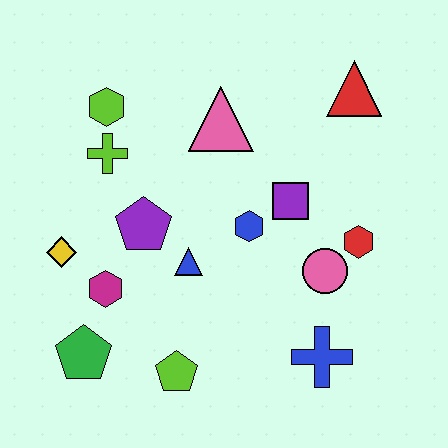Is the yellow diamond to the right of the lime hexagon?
No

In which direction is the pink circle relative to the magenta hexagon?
The pink circle is to the right of the magenta hexagon.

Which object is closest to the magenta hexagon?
The yellow diamond is closest to the magenta hexagon.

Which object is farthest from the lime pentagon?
The red triangle is farthest from the lime pentagon.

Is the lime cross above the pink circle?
Yes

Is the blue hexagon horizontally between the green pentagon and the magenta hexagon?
No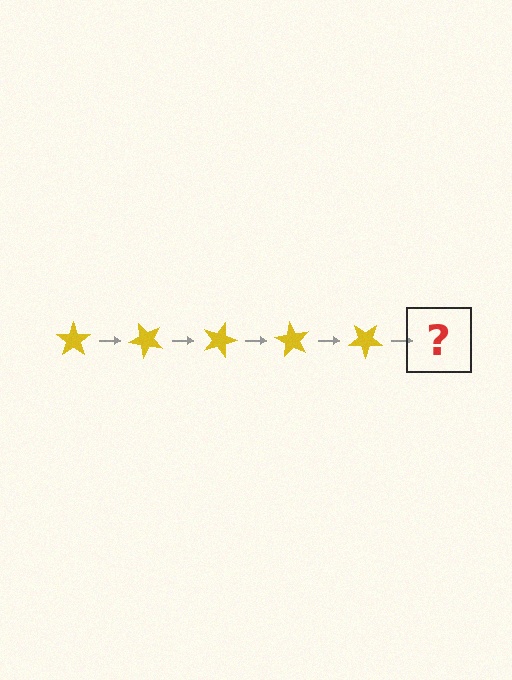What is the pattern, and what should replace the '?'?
The pattern is that the star rotates 45 degrees each step. The '?' should be a yellow star rotated 225 degrees.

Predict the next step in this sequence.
The next step is a yellow star rotated 225 degrees.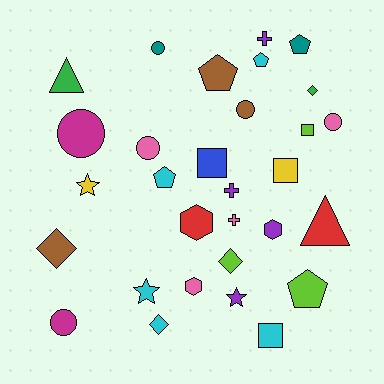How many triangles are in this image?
There are 2 triangles.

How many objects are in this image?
There are 30 objects.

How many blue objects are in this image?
There is 1 blue object.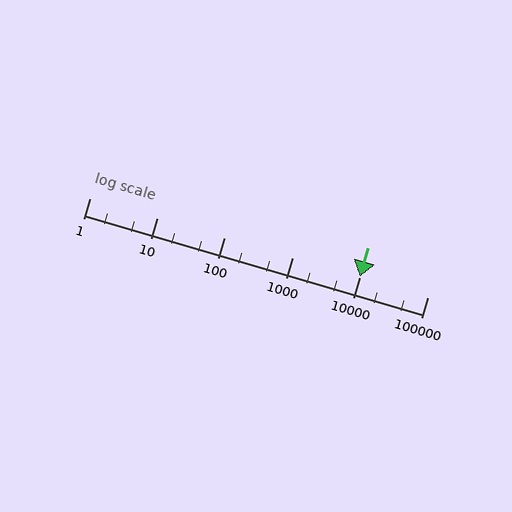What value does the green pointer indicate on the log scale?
The pointer indicates approximately 10000.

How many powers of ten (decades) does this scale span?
The scale spans 5 decades, from 1 to 100000.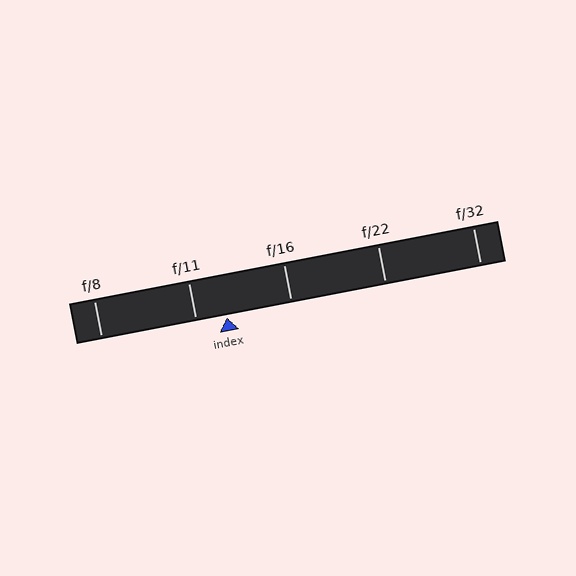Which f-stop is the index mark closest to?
The index mark is closest to f/11.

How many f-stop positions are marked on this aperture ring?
There are 5 f-stop positions marked.